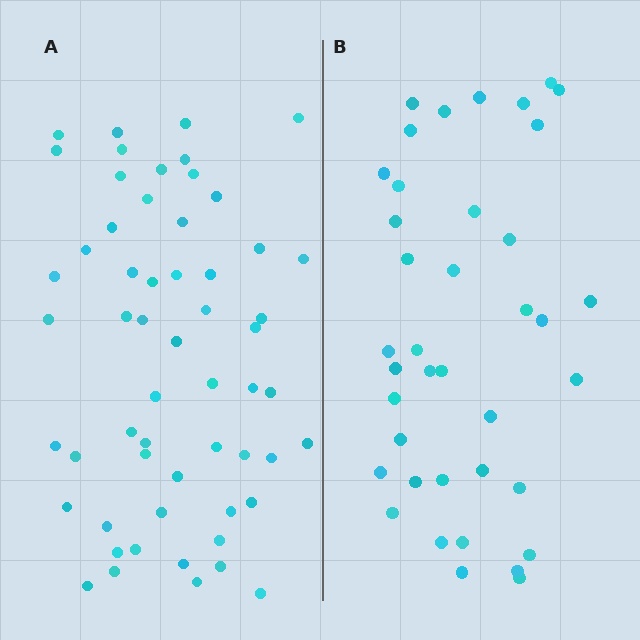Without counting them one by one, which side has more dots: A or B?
Region A (the left region) has more dots.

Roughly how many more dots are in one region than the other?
Region A has approximately 20 more dots than region B.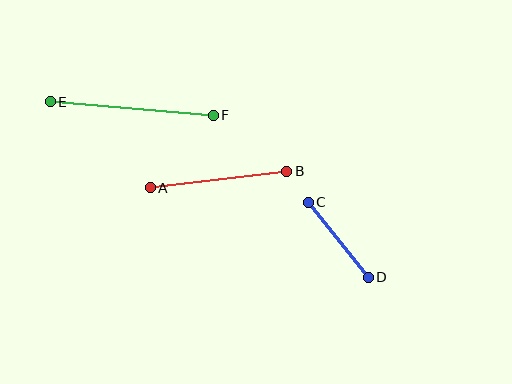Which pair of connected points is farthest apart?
Points E and F are farthest apart.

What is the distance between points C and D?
The distance is approximately 96 pixels.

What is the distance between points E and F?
The distance is approximately 164 pixels.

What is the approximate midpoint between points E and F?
The midpoint is at approximately (132, 108) pixels.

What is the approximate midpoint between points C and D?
The midpoint is at approximately (338, 240) pixels.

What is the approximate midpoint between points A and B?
The midpoint is at approximately (218, 180) pixels.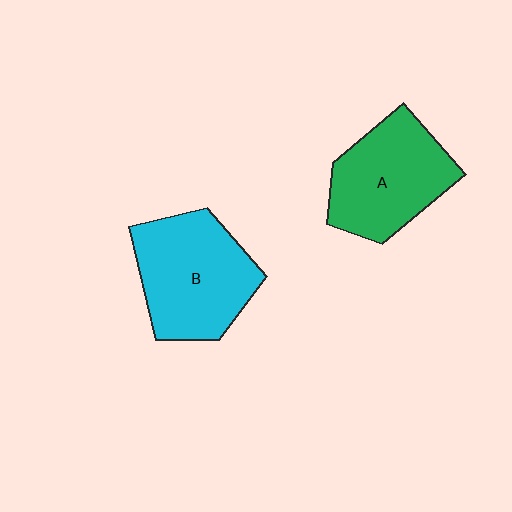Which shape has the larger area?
Shape B (cyan).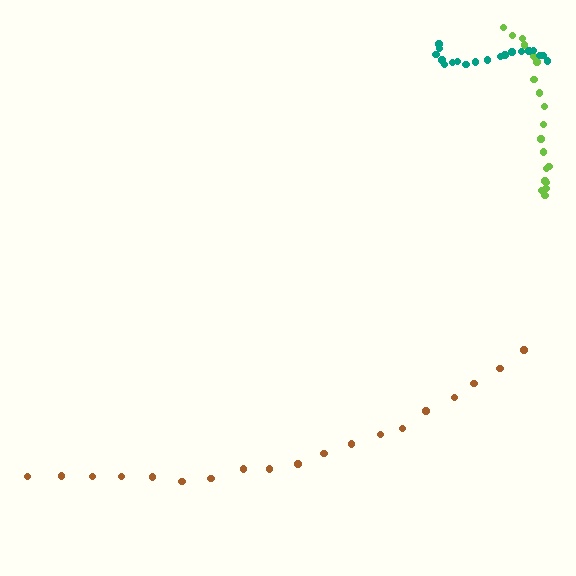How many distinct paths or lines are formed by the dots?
There are 3 distinct paths.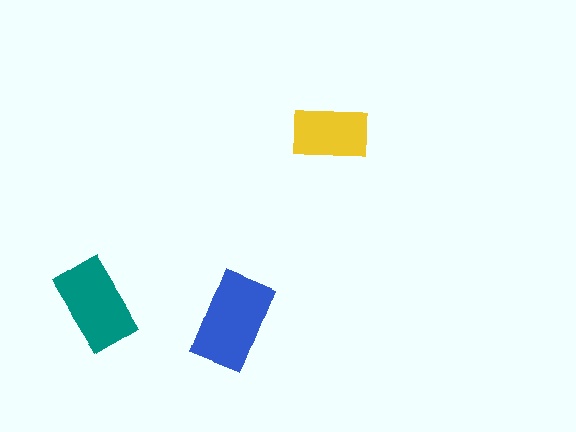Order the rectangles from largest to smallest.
the blue one, the teal one, the yellow one.